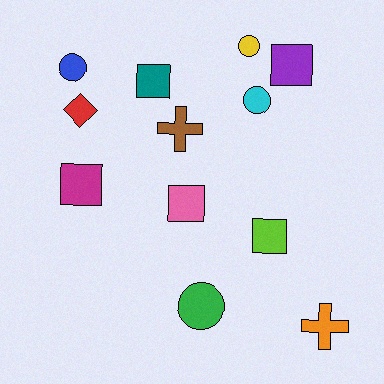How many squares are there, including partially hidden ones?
There are 5 squares.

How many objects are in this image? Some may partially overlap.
There are 12 objects.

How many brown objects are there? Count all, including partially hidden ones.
There is 1 brown object.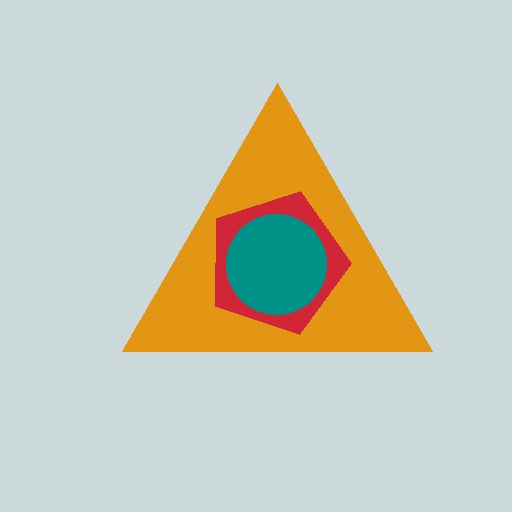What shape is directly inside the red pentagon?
The teal circle.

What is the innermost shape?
The teal circle.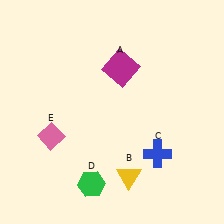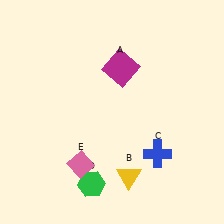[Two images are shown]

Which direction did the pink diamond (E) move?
The pink diamond (E) moved right.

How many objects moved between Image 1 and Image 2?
1 object moved between the two images.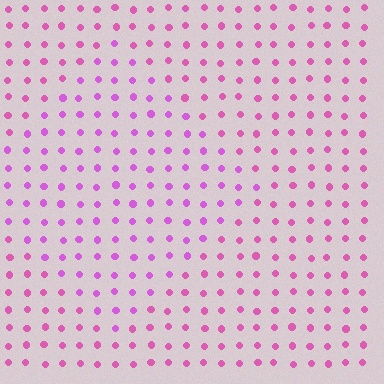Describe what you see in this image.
The image is filled with small pink elements in a uniform arrangement. A diamond-shaped region is visible where the elements are tinted to a slightly different hue, forming a subtle color boundary.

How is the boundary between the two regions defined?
The boundary is defined purely by a slight shift in hue (about 23 degrees). Spacing, size, and orientation are identical on both sides.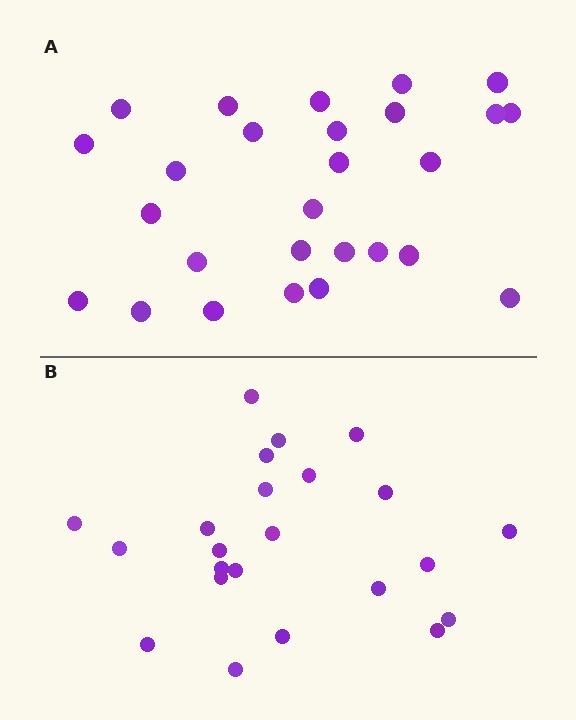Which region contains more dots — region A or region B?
Region A (the top region) has more dots.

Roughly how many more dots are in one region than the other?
Region A has about 4 more dots than region B.